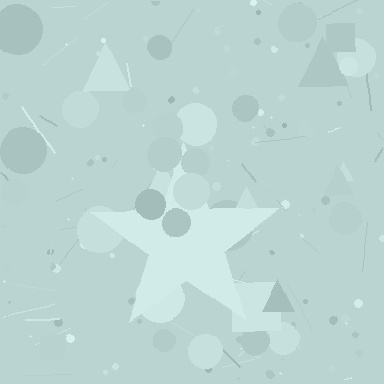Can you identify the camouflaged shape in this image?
The camouflaged shape is a star.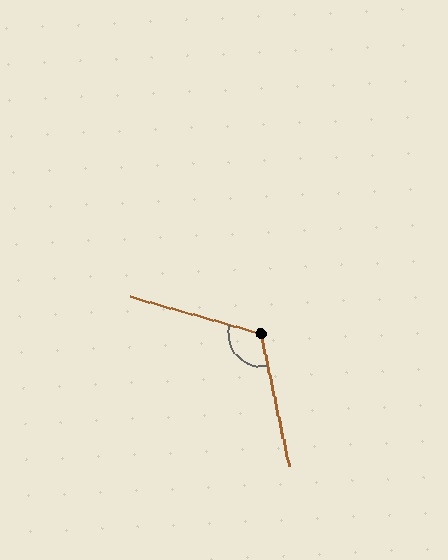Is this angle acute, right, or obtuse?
It is obtuse.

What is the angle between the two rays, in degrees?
Approximately 118 degrees.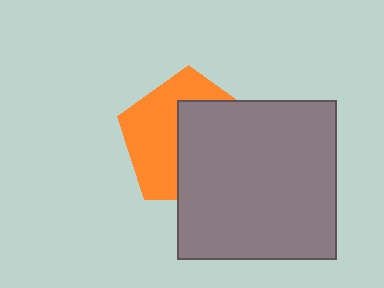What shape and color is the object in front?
The object in front is a gray square.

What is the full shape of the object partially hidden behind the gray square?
The partially hidden object is an orange pentagon.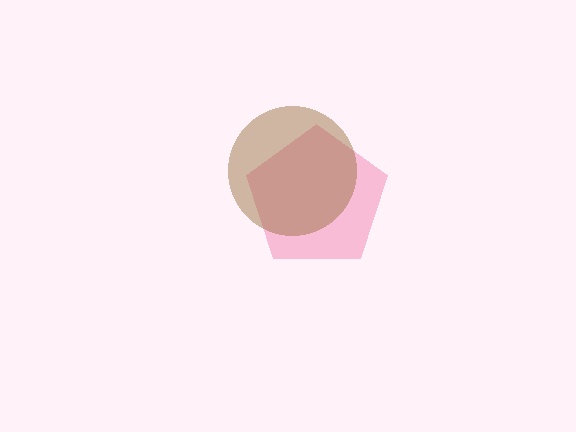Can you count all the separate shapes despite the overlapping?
Yes, there are 2 separate shapes.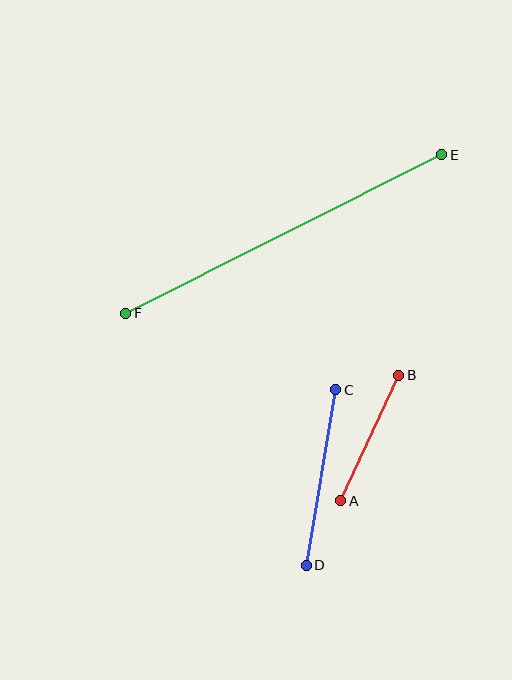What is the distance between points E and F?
The distance is approximately 354 pixels.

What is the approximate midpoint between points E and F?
The midpoint is at approximately (284, 234) pixels.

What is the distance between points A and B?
The distance is approximately 138 pixels.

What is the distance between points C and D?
The distance is approximately 178 pixels.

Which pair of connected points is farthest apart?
Points E and F are farthest apart.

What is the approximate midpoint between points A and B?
The midpoint is at approximately (370, 438) pixels.